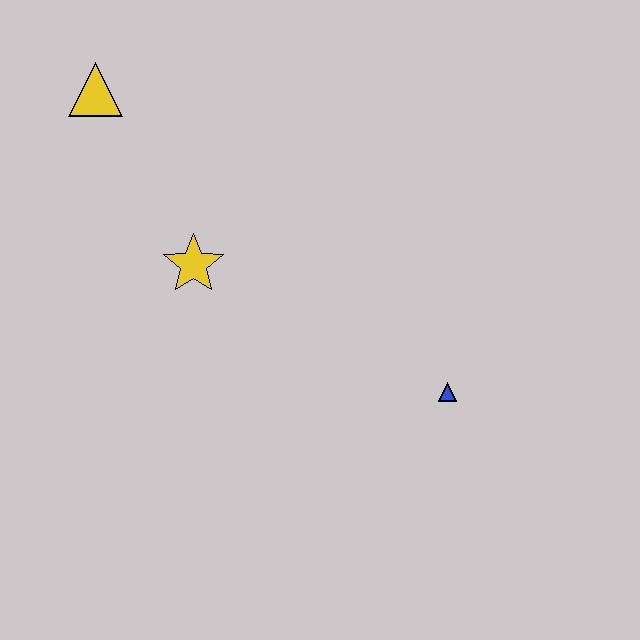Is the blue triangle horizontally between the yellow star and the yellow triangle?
No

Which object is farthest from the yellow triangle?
The blue triangle is farthest from the yellow triangle.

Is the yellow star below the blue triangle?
No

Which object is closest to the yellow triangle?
The yellow star is closest to the yellow triangle.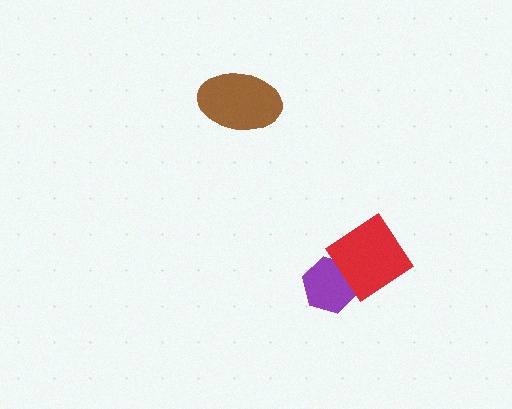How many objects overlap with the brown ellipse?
0 objects overlap with the brown ellipse.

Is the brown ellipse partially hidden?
No, no other shape covers it.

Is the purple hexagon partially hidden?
Yes, it is partially covered by another shape.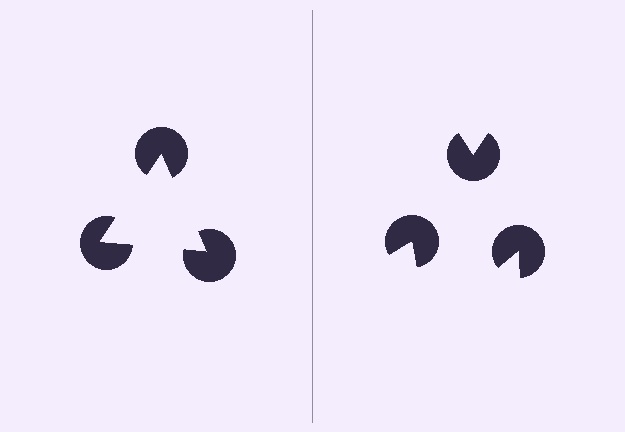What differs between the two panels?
The pac-man discs are positioned identically on both sides; only the wedge orientations differ. On the left they align to a triangle; on the right they are misaligned.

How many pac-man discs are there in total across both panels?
6 — 3 on each side.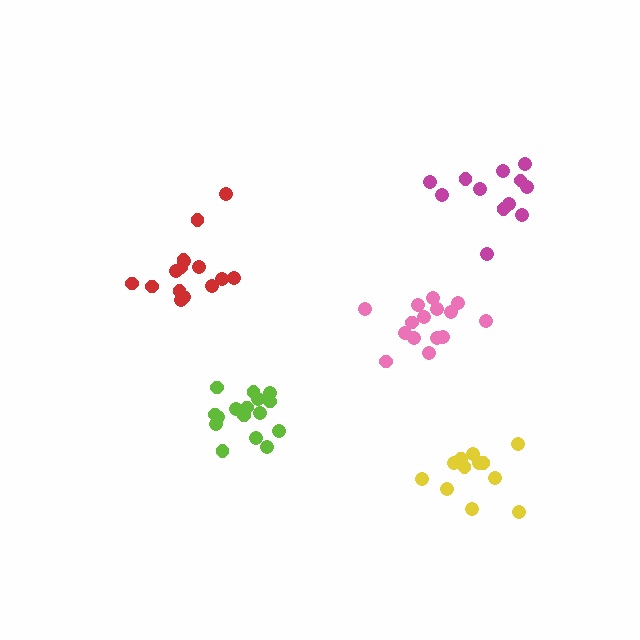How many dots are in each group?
Group 1: 12 dots, Group 2: 16 dots, Group 3: 12 dots, Group 4: 16 dots, Group 5: 15 dots (71 total).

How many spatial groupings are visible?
There are 5 spatial groupings.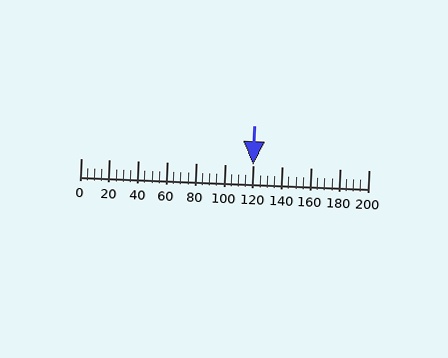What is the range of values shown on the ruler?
The ruler shows values from 0 to 200.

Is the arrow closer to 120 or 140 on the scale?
The arrow is closer to 120.